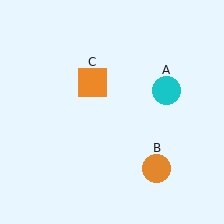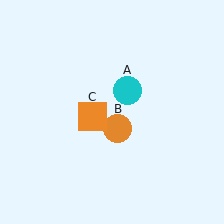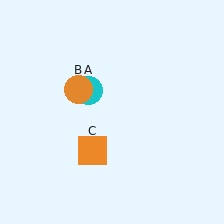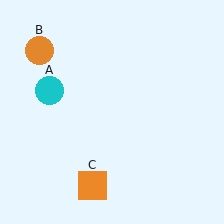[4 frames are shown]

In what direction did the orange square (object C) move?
The orange square (object C) moved down.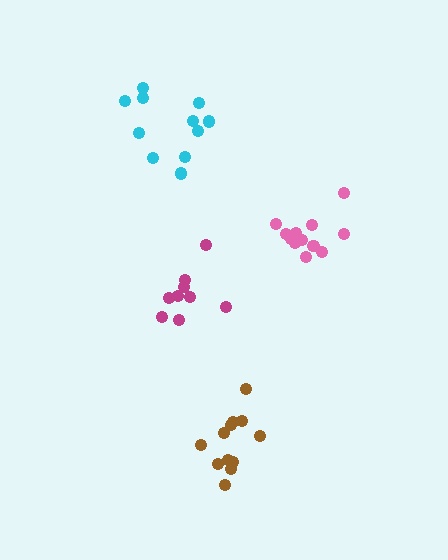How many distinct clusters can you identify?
There are 4 distinct clusters.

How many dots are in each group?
Group 1: 14 dots, Group 2: 11 dots, Group 3: 9 dots, Group 4: 12 dots (46 total).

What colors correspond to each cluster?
The clusters are colored: pink, cyan, magenta, brown.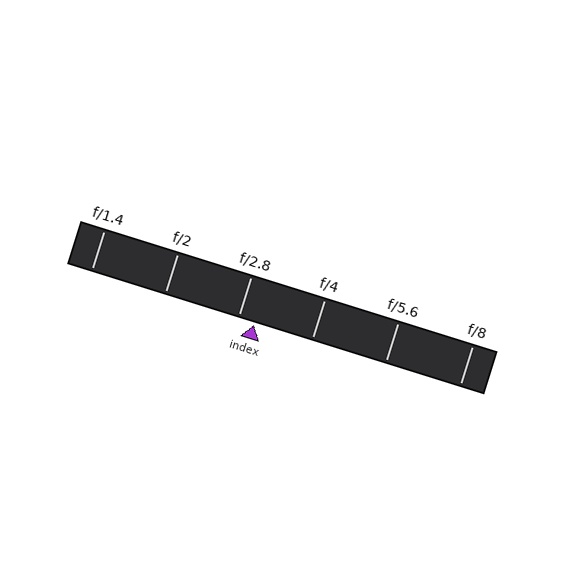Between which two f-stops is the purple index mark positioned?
The index mark is between f/2.8 and f/4.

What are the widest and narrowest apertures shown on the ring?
The widest aperture shown is f/1.4 and the narrowest is f/8.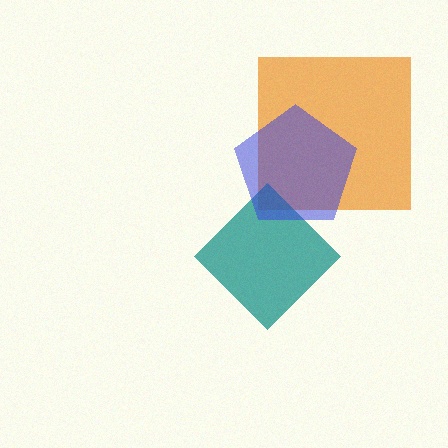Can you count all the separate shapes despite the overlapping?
Yes, there are 3 separate shapes.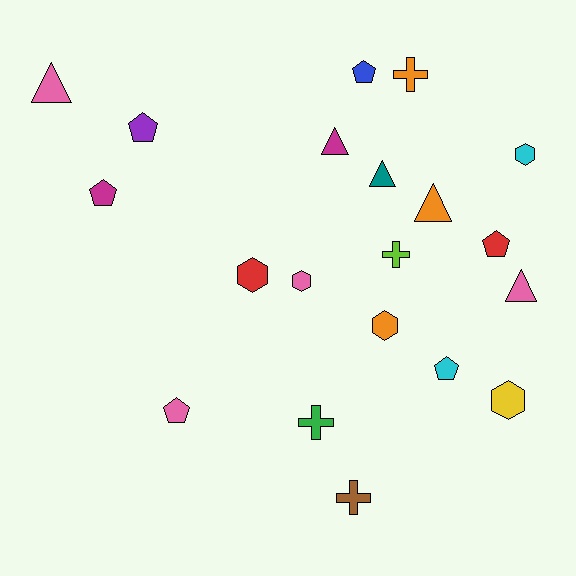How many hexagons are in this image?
There are 5 hexagons.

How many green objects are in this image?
There is 1 green object.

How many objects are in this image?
There are 20 objects.